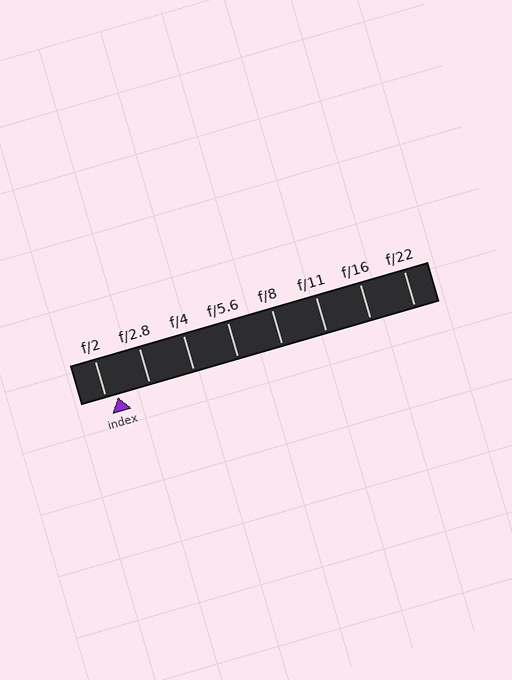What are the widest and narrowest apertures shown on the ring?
The widest aperture shown is f/2 and the narrowest is f/22.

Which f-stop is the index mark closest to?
The index mark is closest to f/2.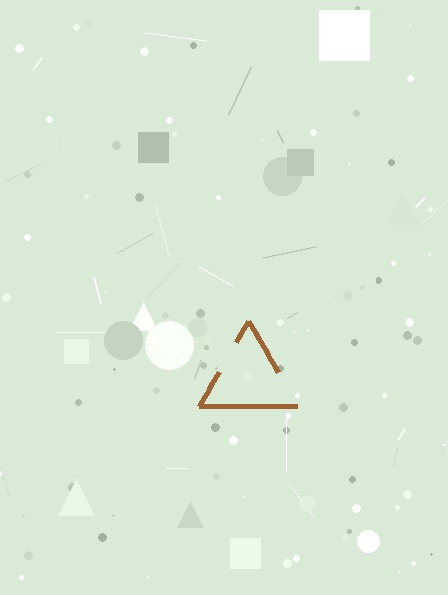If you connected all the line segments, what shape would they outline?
They would outline a triangle.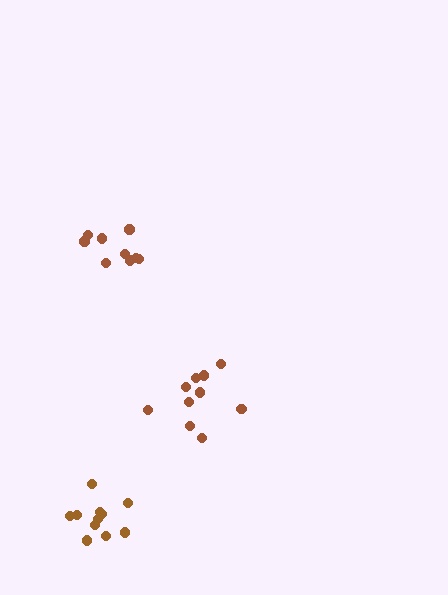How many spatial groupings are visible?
There are 3 spatial groupings.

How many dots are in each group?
Group 1: 9 dots, Group 2: 10 dots, Group 3: 11 dots (30 total).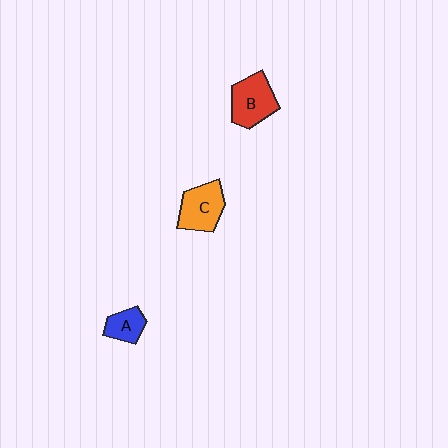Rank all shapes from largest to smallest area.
From largest to smallest: B (red), C (orange), A (blue).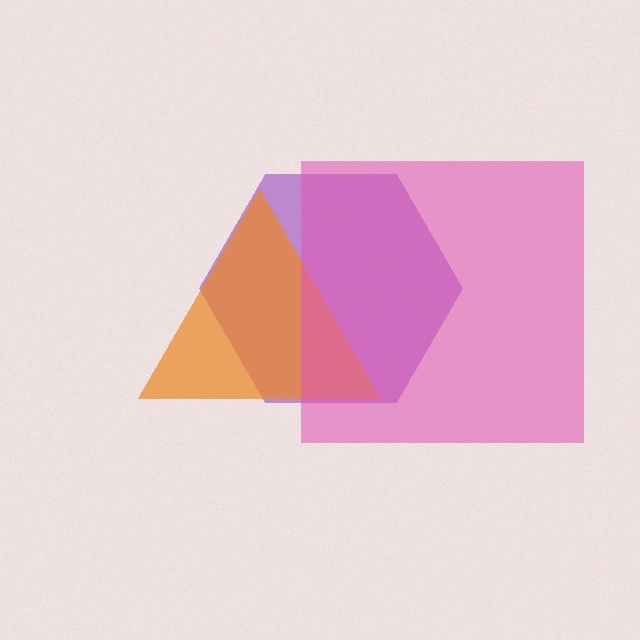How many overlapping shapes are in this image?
There are 3 overlapping shapes in the image.